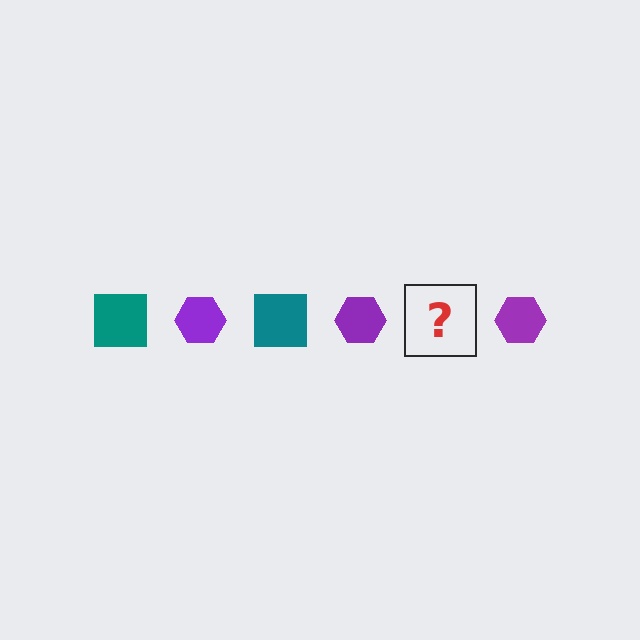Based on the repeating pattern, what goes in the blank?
The blank should be a teal square.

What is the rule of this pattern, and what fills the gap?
The rule is that the pattern alternates between teal square and purple hexagon. The gap should be filled with a teal square.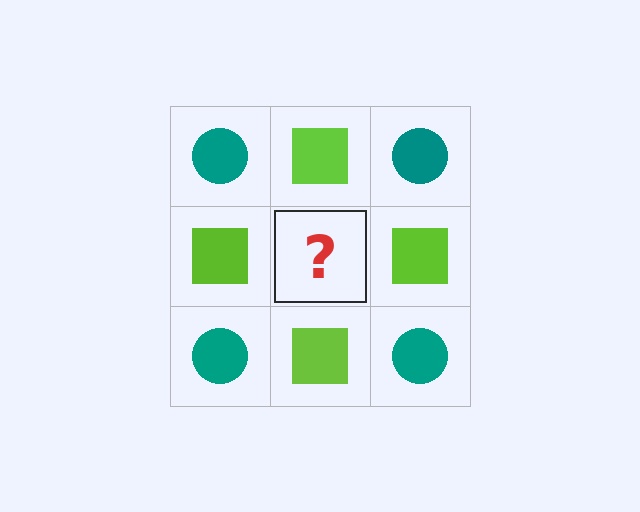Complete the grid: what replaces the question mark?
The question mark should be replaced with a teal circle.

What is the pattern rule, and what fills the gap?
The rule is that it alternates teal circle and lime square in a checkerboard pattern. The gap should be filled with a teal circle.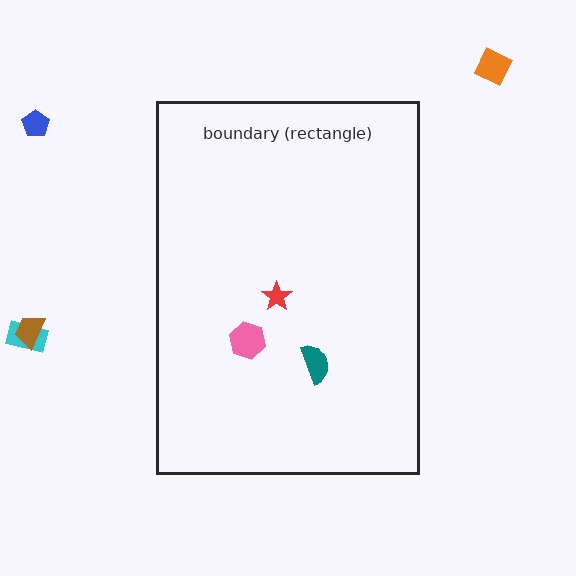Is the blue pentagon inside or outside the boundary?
Outside.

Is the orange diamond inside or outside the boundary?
Outside.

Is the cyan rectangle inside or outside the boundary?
Outside.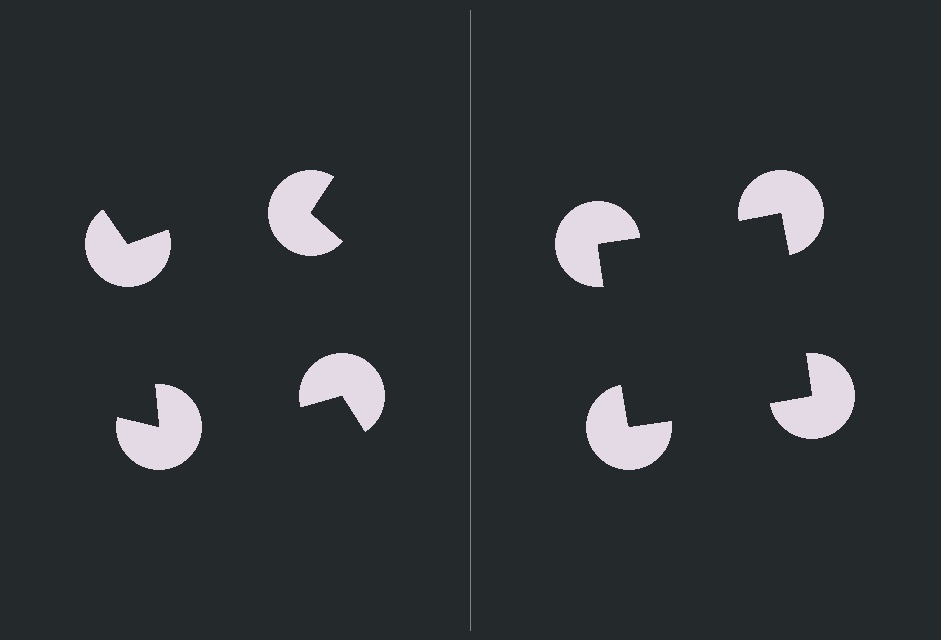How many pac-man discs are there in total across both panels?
8 — 4 on each side.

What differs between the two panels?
The pac-man discs are positioned identically on both sides; only the wedge orientations differ. On the right they align to a square; on the left they are misaligned.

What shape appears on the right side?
An illusory square.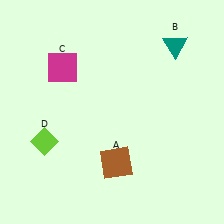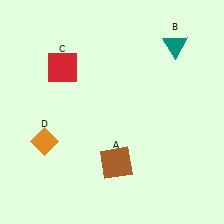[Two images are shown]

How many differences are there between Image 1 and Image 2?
There are 2 differences between the two images.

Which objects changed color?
C changed from magenta to red. D changed from lime to orange.